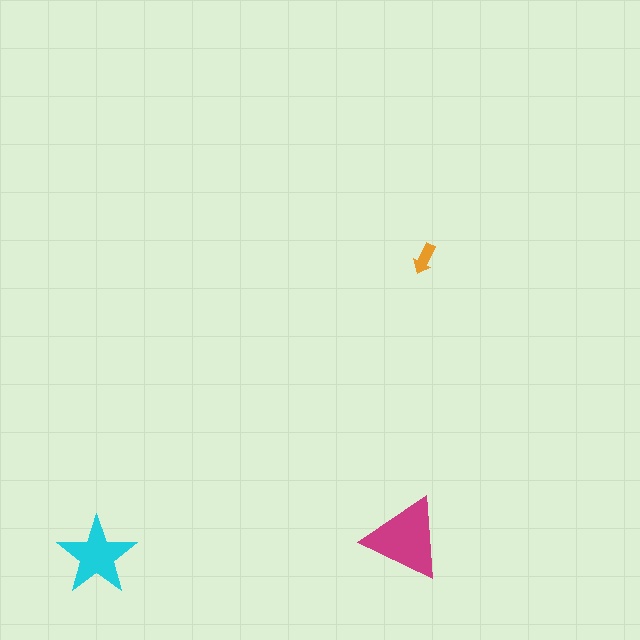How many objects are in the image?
There are 3 objects in the image.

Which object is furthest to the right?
The orange arrow is rightmost.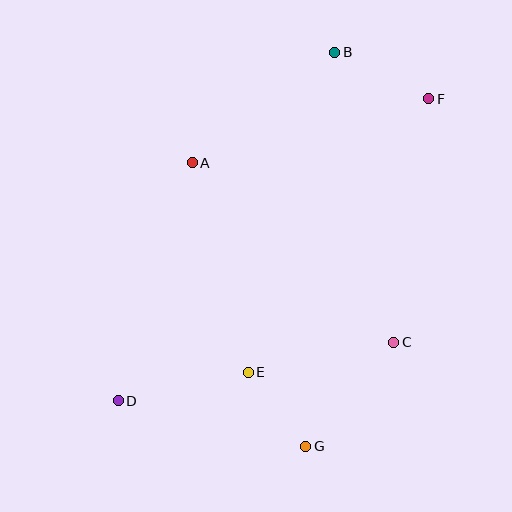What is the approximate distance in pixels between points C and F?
The distance between C and F is approximately 246 pixels.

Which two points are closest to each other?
Points E and G are closest to each other.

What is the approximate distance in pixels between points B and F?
The distance between B and F is approximately 105 pixels.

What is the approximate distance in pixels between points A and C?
The distance between A and C is approximately 270 pixels.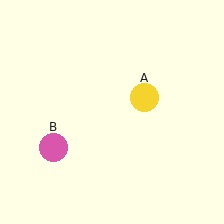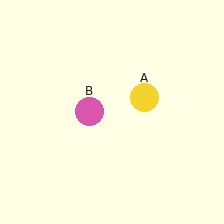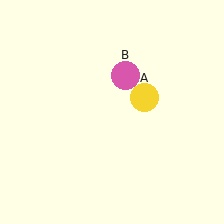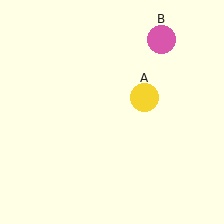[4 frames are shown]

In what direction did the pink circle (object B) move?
The pink circle (object B) moved up and to the right.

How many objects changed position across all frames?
1 object changed position: pink circle (object B).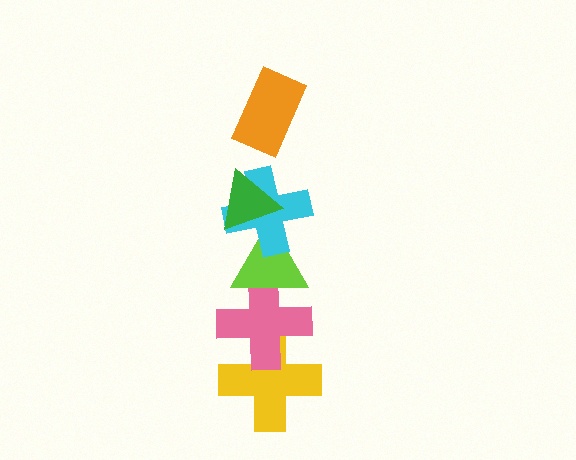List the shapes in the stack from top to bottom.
From top to bottom: the orange rectangle, the green triangle, the cyan cross, the lime triangle, the pink cross, the yellow cross.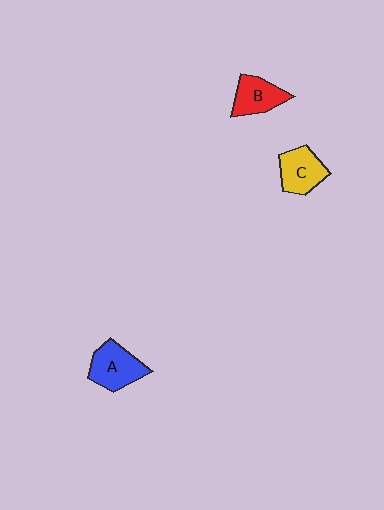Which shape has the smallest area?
Shape B (red).